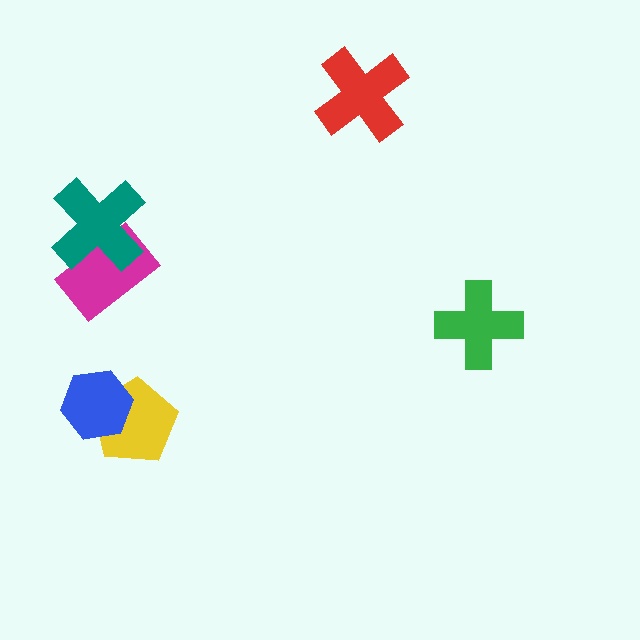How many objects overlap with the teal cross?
1 object overlaps with the teal cross.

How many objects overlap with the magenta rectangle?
1 object overlaps with the magenta rectangle.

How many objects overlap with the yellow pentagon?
1 object overlaps with the yellow pentagon.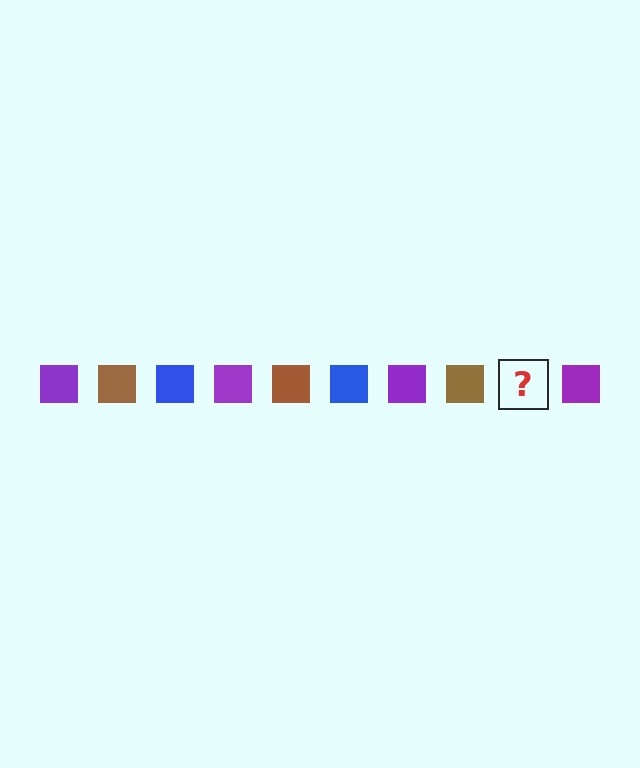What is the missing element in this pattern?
The missing element is a blue square.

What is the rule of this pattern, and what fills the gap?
The rule is that the pattern cycles through purple, brown, blue squares. The gap should be filled with a blue square.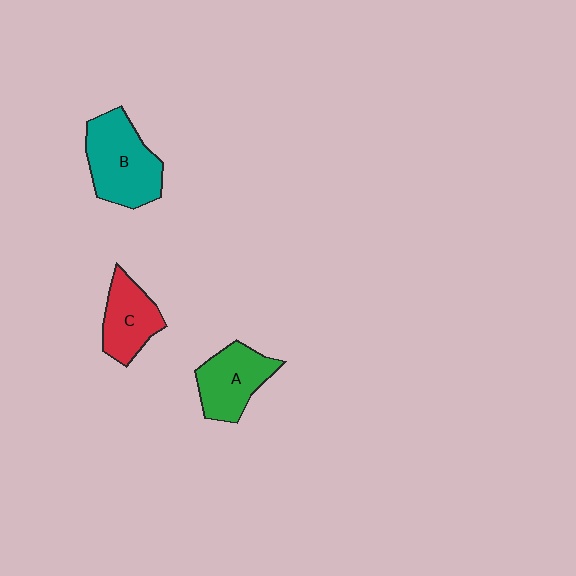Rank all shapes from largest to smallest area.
From largest to smallest: B (teal), A (green), C (red).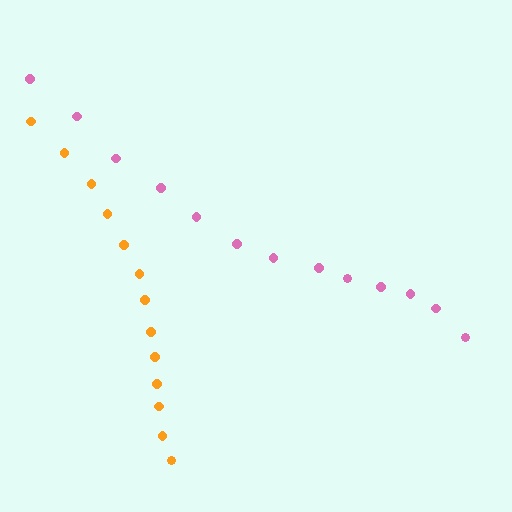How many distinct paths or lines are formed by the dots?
There are 2 distinct paths.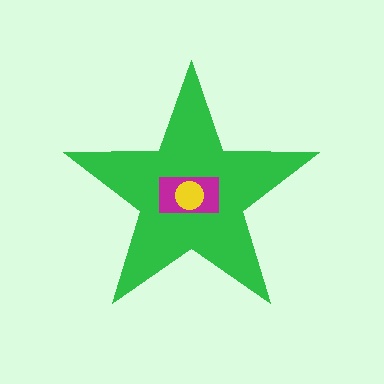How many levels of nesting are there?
3.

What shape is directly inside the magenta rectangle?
The yellow circle.